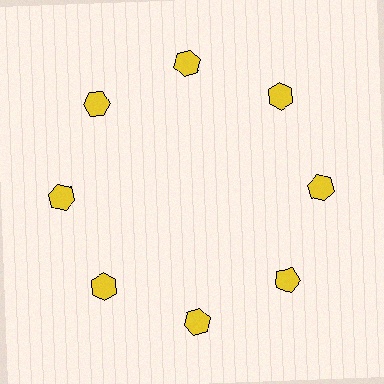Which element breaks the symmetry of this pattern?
The yellow pentagon at roughly the 4 o'clock position breaks the symmetry. All other shapes are yellow hexagons.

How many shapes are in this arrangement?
There are 8 shapes arranged in a ring pattern.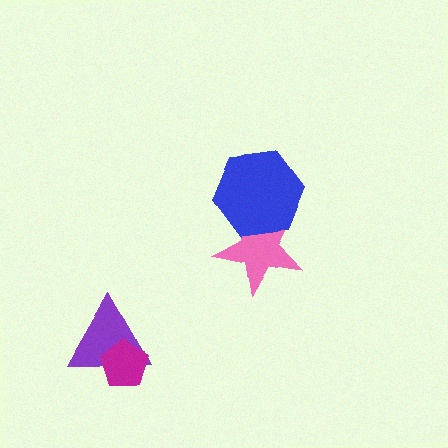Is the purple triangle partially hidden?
Yes, it is partially covered by another shape.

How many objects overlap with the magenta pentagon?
1 object overlaps with the magenta pentagon.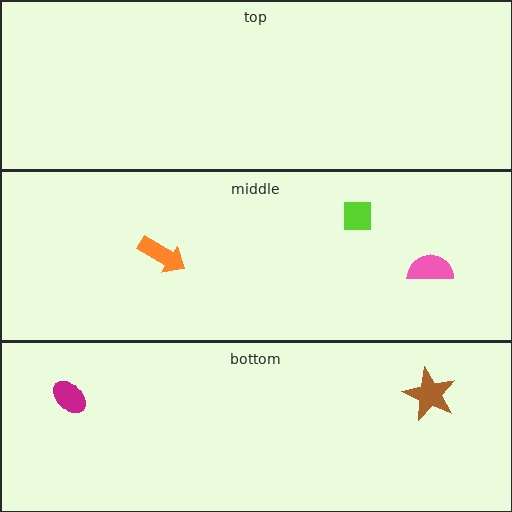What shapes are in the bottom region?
The brown star, the magenta ellipse.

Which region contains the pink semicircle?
The middle region.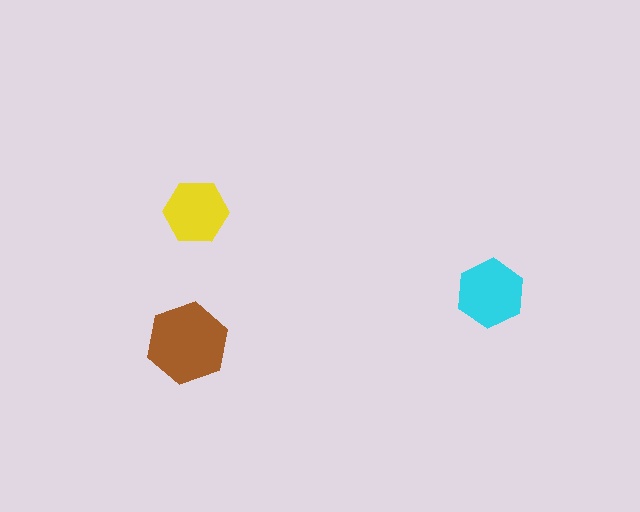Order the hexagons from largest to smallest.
the brown one, the cyan one, the yellow one.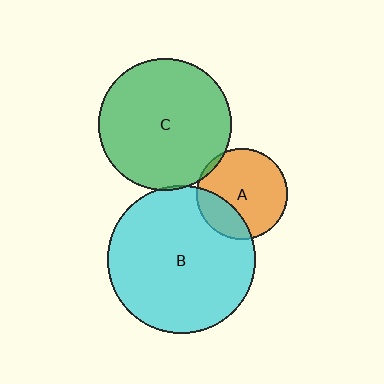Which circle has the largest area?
Circle B (cyan).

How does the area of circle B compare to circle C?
Approximately 1.2 times.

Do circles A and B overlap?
Yes.